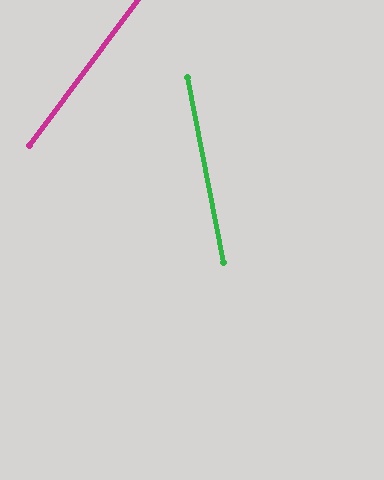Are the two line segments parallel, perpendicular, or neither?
Neither parallel nor perpendicular — they differ by about 48°.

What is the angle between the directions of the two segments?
Approximately 48 degrees.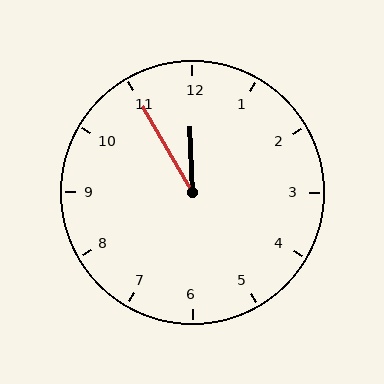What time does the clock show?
11:55.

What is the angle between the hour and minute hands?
Approximately 28 degrees.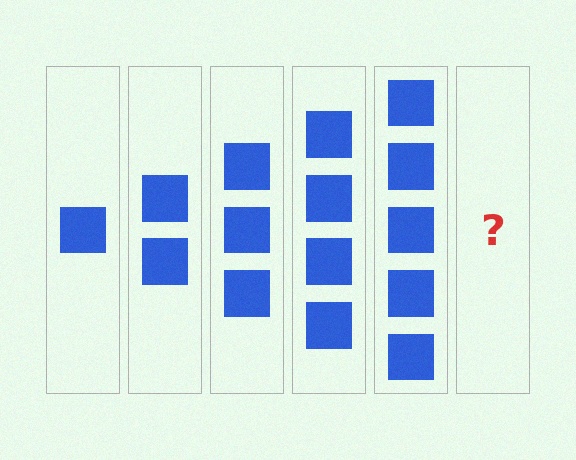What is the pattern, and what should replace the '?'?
The pattern is that each step adds one more square. The '?' should be 6 squares.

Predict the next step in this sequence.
The next step is 6 squares.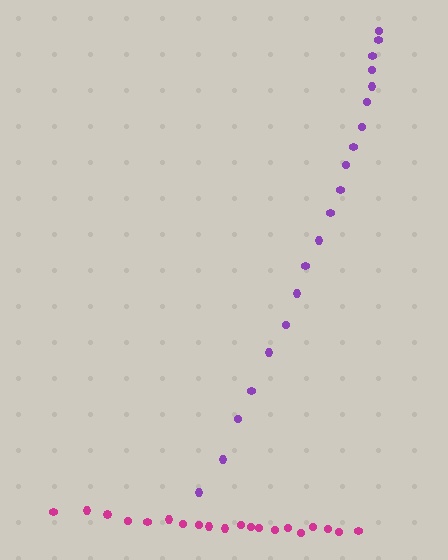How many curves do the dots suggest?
There are 2 distinct paths.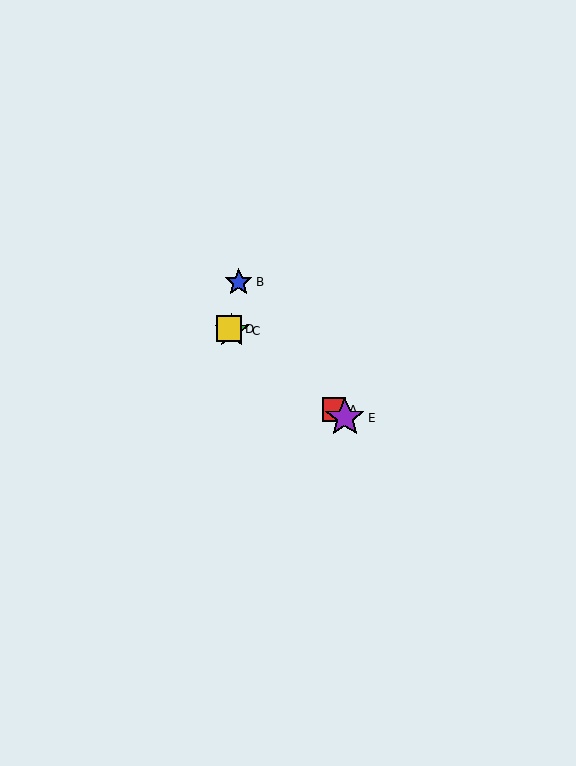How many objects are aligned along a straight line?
4 objects (A, C, D, E) are aligned along a straight line.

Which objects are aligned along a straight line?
Objects A, C, D, E are aligned along a straight line.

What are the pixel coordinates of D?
Object D is at (229, 329).